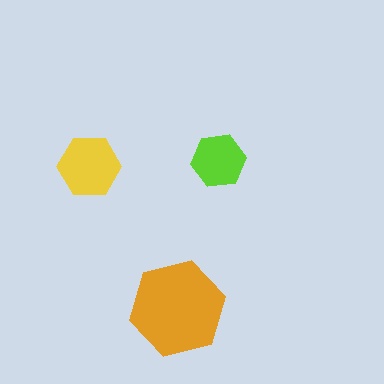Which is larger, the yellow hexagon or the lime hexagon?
The yellow one.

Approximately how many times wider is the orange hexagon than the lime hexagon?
About 2 times wider.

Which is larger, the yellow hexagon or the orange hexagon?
The orange one.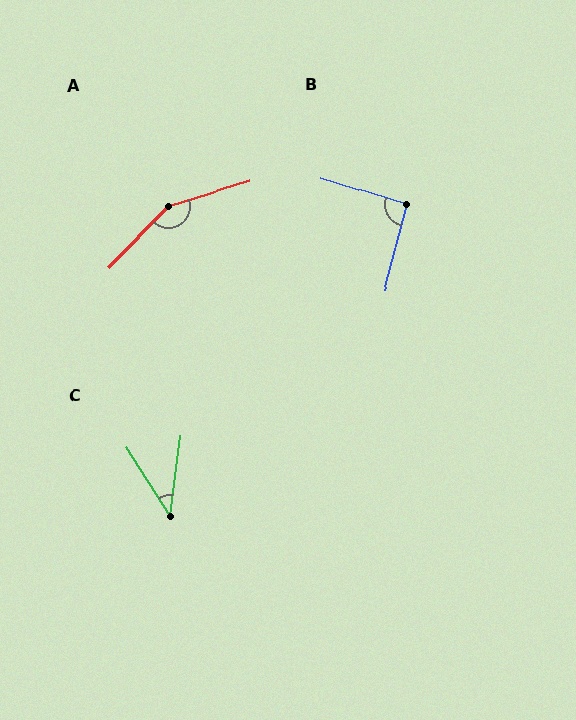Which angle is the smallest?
C, at approximately 40 degrees.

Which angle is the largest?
A, at approximately 151 degrees.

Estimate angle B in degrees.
Approximately 93 degrees.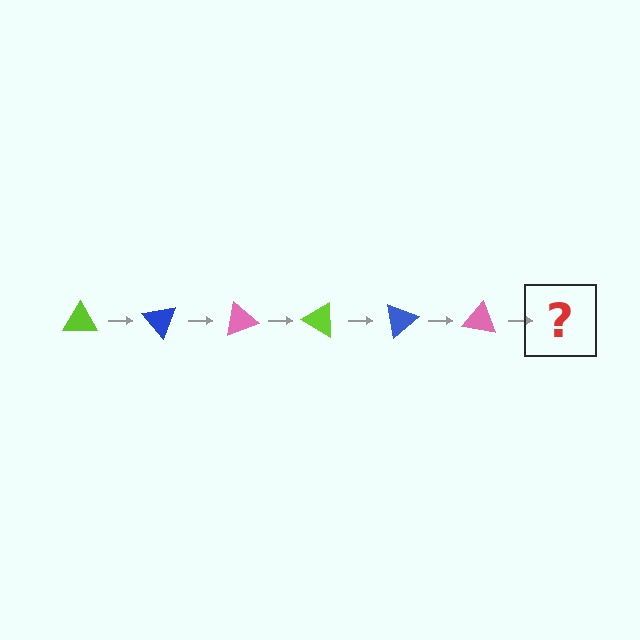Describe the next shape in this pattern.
It should be a lime triangle, rotated 300 degrees from the start.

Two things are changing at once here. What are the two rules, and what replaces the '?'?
The two rules are that it rotates 50 degrees each step and the color cycles through lime, blue, and pink. The '?' should be a lime triangle, rotated 300 degrees from the start.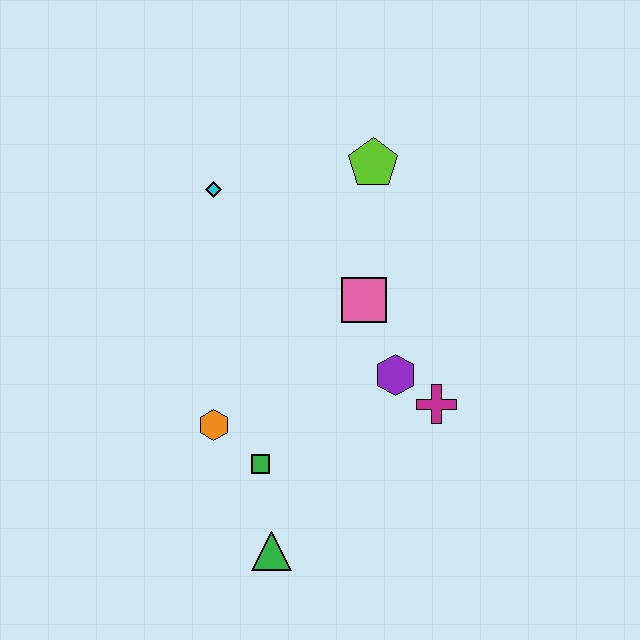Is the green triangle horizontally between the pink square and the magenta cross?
No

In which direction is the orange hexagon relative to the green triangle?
The orange hexagon is above the green triangle.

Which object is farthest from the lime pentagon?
The green triangle is farthest from the lime pentagon.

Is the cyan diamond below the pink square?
No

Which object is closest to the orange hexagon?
The green square is closest to the orange hexagon.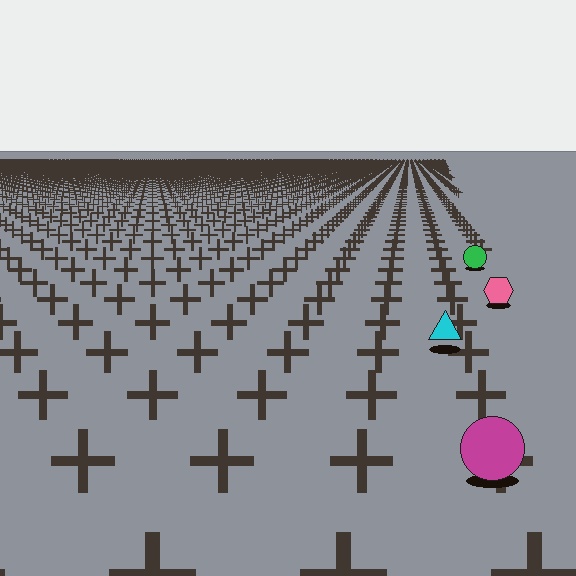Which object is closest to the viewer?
The magenta circle is closest. The texture marks near it are larger and more spread out.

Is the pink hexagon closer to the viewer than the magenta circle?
No. The magenta circle is closer — you can tell from the texture gradient: the ground texture is coarser near it.